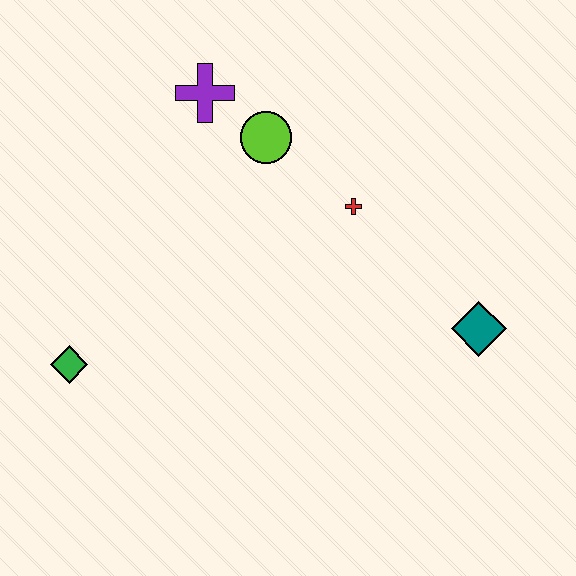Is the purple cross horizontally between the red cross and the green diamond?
Yes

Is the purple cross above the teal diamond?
Yes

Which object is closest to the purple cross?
The lime circle is closest to the purple cross.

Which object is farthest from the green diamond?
The teal diamond is farthest from the green diamond.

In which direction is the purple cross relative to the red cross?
The purple cross is to the left of the red cross.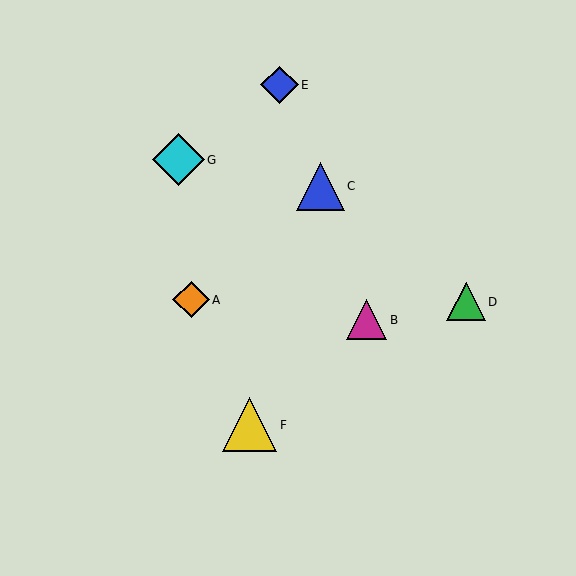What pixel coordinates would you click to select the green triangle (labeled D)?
Click at (466, 302) to select the green triangle D.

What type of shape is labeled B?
Shape B is a magenta triangle.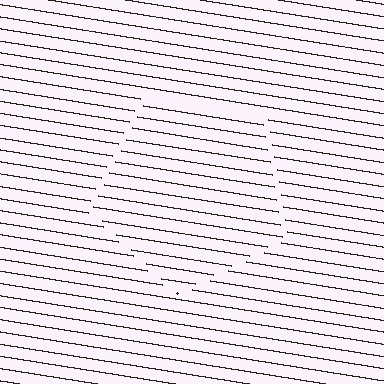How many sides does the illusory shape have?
5 sides — the line-ends trace a pentagon.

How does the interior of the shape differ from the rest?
The interior of the shape contains the same grating, shifted by half a period — the contour is defined by the phase discontinuity where line-ends from the inner and outer gratings abut.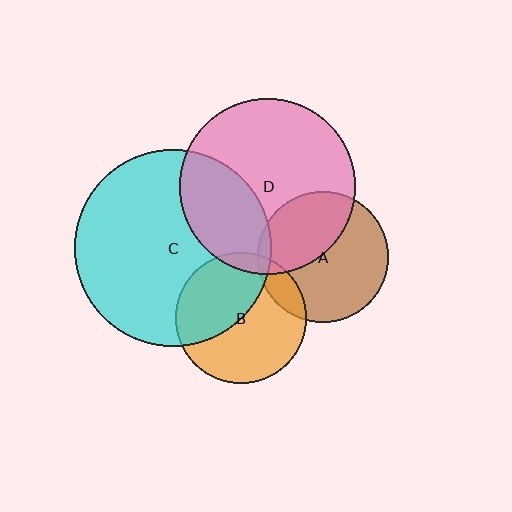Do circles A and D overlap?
Yes.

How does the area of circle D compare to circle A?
Approximately 1.8 times.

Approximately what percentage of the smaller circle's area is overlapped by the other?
Approximately 40%.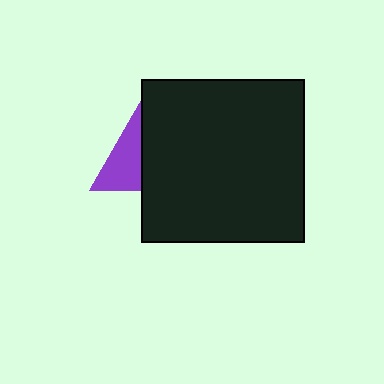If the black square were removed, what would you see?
You would see the complete purple triangle.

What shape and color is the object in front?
The object in front is a black square.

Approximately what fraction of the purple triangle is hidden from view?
Roughly 60% of the purple triangle is hidden behind the black square.